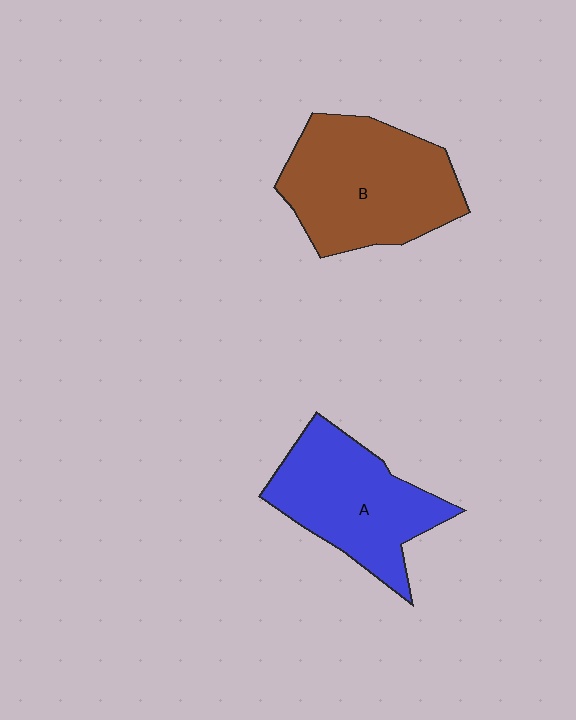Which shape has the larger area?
Shape B (brown).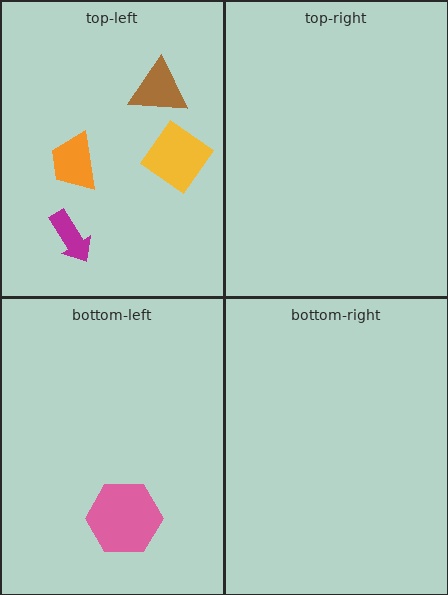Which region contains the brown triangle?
The top-left region.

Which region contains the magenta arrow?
The top-left region.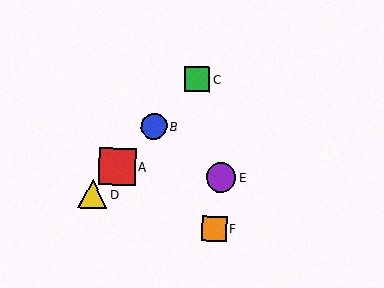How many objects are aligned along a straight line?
4 objects (A, B, C, D) are aligned along a straight line.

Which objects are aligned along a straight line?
Objects A, B, C, D are aligned along a straight line.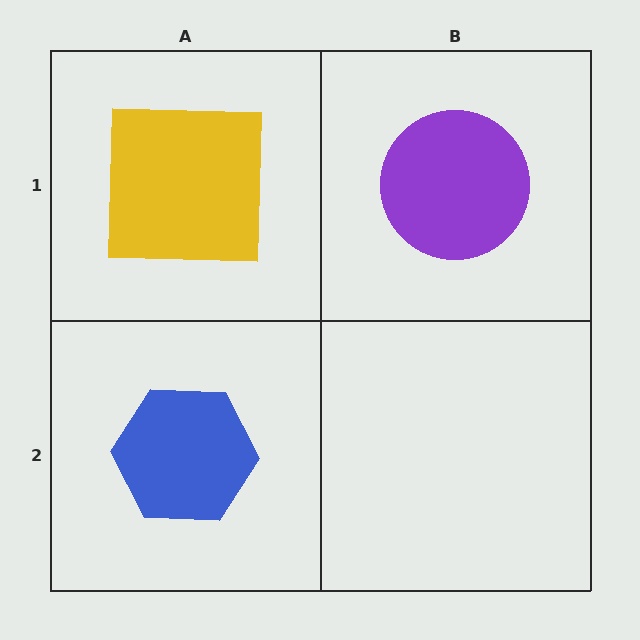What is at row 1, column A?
A yellow square.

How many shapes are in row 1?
2 shapes.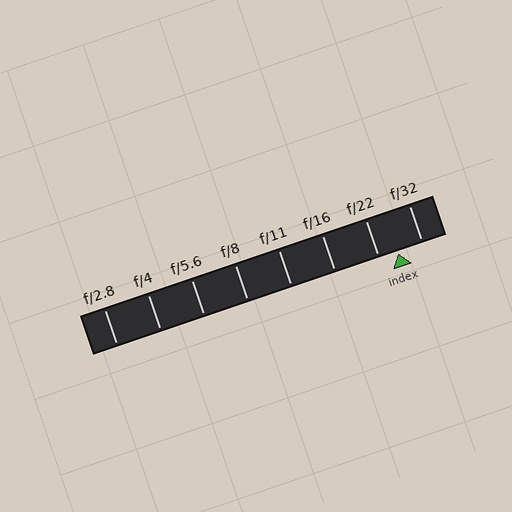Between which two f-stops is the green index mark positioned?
The index mark is between f/22 and f/32.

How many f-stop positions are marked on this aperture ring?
There are 8 f-stop positions marked.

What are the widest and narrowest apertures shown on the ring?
The widest aperture shown is f/2.8 and the narrowest is f/32.